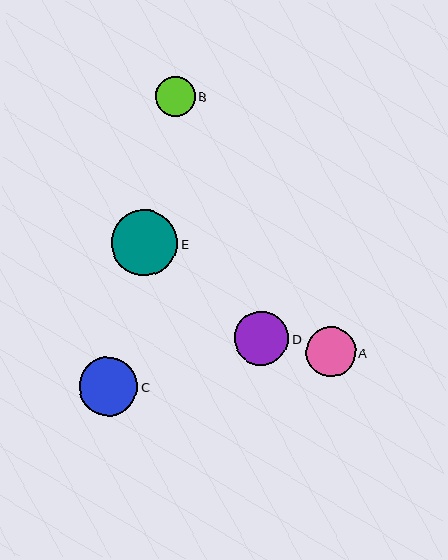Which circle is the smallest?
Circle B is the smallest with a size of approximately 40 pixels.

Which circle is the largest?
Circle E is the largest with a size of approximately 66 pixels.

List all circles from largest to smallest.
From largest to smallest: E, C, D, A, B.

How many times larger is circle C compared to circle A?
Circle C is approximately 1.2 times the size of circle A.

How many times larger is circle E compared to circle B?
Circle E is approximately 1.7 times the size of circle B.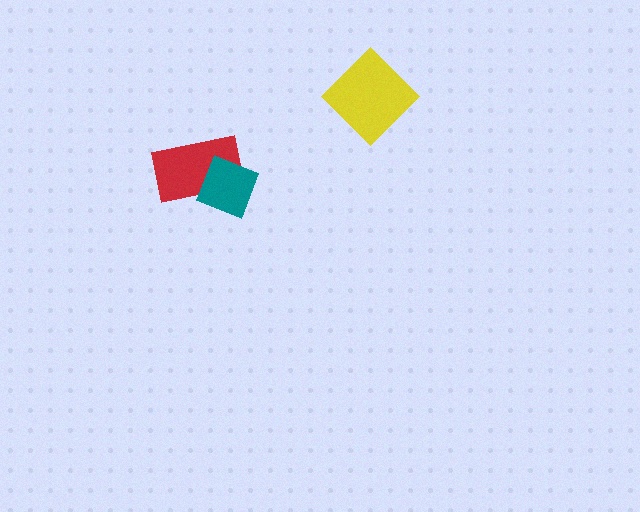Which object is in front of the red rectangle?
The teal diamond is in front of the red rectangle.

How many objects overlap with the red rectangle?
1 object overlaps with the red rectangle.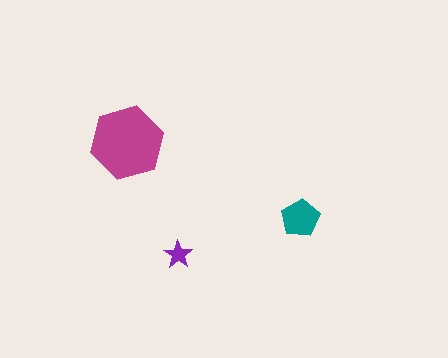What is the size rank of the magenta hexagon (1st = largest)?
1st.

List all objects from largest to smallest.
The magenta hexagon, the teal pentagon, the purple star.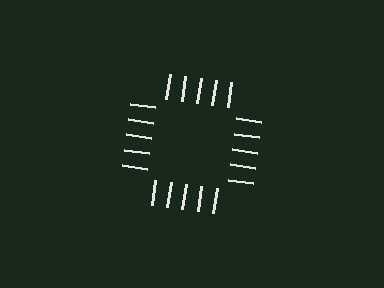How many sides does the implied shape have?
4 sides — the line-ends trace a square.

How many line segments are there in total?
20 — 5 along each of the 4 edges.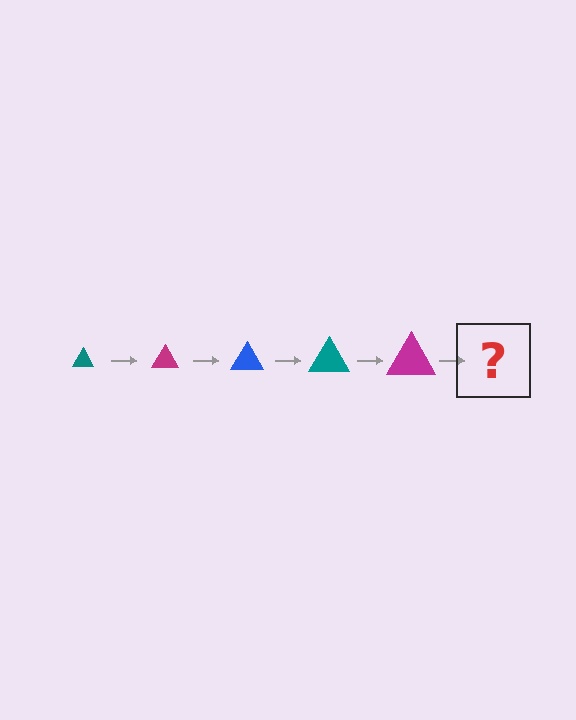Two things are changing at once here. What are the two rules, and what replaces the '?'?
The two rules are that the triangle grows larger each step and the color cycles through teal, magenta, and blue. The '?' should be a blue triangle, larger than the previous one.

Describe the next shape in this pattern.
It should be a blue triangle, larger than the previous one.